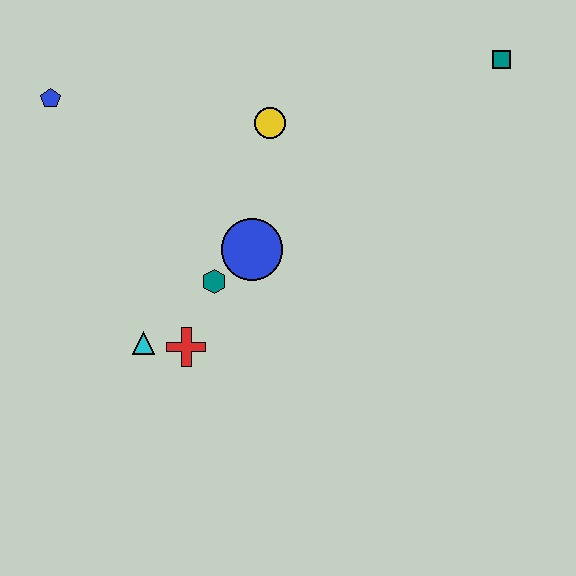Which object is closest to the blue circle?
The teal hexagon is closest to the blue circle.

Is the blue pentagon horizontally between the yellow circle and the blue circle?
No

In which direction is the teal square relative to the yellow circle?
The teal square is to the right of the yellow circle.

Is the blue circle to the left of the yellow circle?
Yes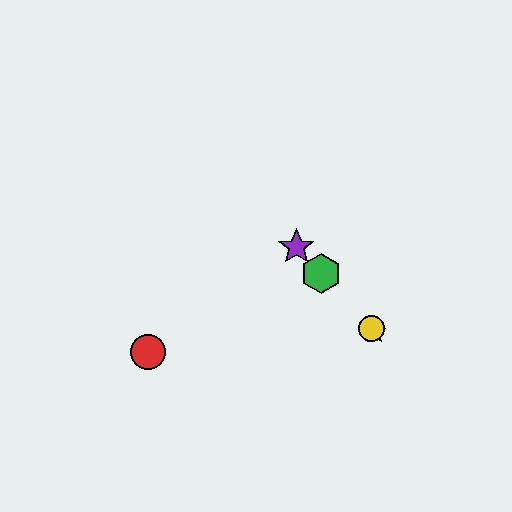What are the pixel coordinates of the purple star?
The purple star is at (296, 247).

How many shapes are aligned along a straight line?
4 shapes (the blue star, the green hexagon, the yellow circle, the purple star) are aligned along a straight line.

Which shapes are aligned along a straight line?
The blue star, the green hexagon, the yellow circle, the purple star are aligned along a straight line.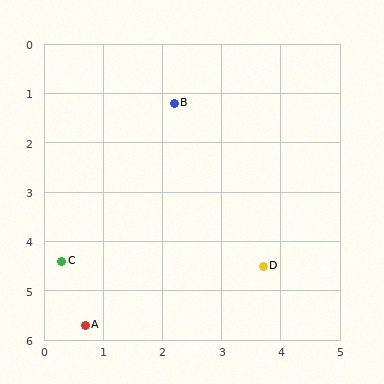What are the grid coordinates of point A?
Point A is at approximately (0.7, 5.7).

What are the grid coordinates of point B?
Point B is at approximately (2.2, 1.2).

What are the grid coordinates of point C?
Point C is at approximately (0.3, 4.4).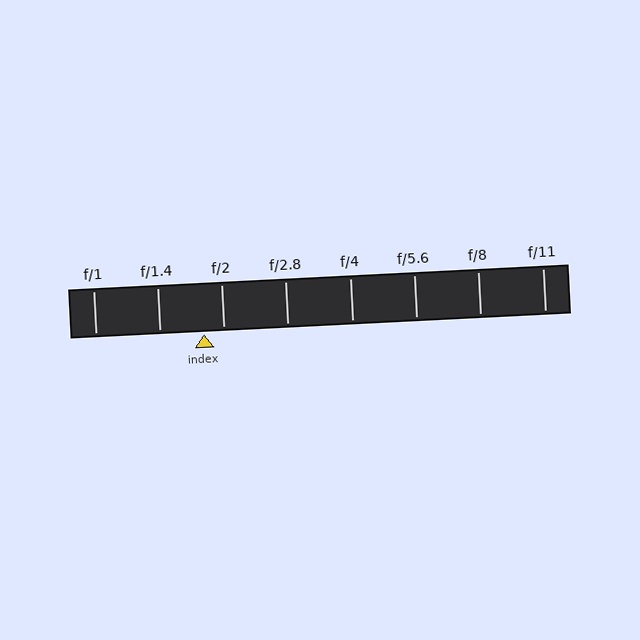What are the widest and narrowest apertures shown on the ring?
The widest aperture shown is f/1 and the narrowest is f/11.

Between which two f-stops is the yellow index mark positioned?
The index mark is between f/1.4 and f/2.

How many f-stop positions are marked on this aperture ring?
There are 8 f-stop positions marked.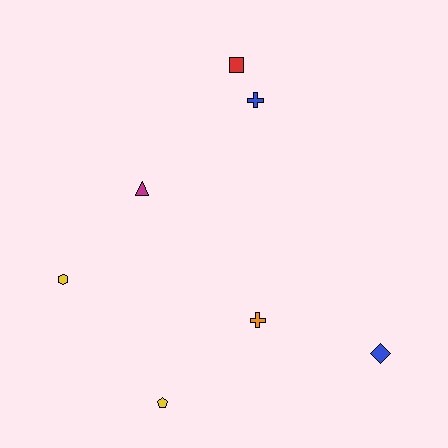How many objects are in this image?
There are 7 objects.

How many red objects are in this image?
There is 1 red object.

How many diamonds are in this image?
There is 1 diamond.